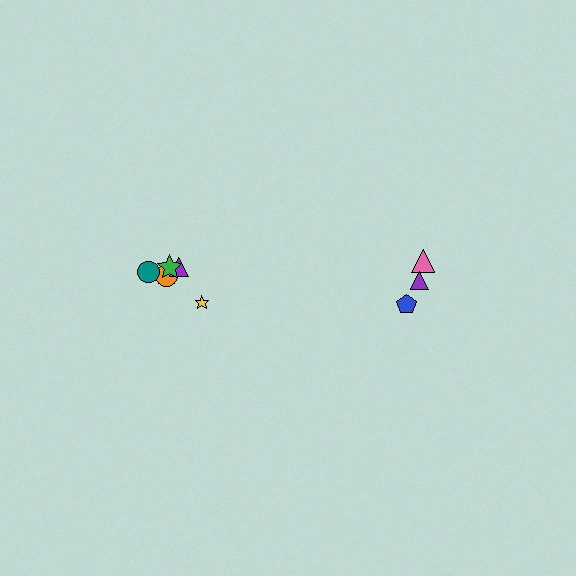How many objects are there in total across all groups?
There are 8 objects.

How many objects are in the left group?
There are 5 objects.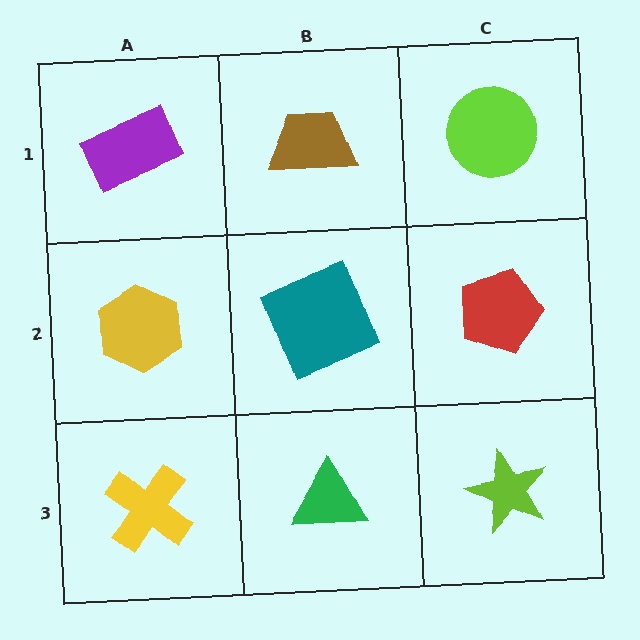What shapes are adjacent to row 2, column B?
A brown trapezoid (row 1, column B), a green triangle (row 3, column B), a yellow hexagon (row 2, column A), a red pentagon (row 2, column C).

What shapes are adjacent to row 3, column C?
A red pentagon (row 2, column C), a green triangle (row 3, column B).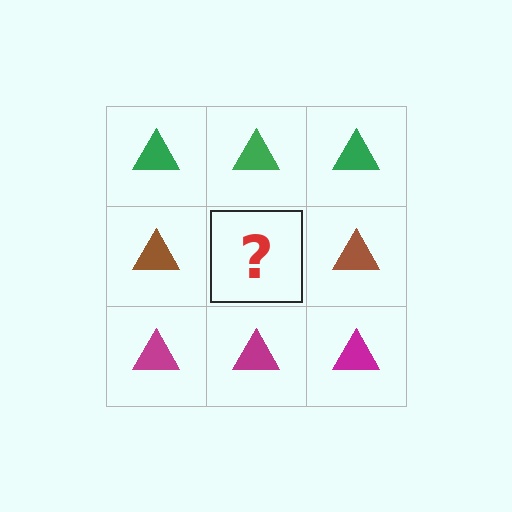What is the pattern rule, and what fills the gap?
The rule is that each row has a consistent color. The gap should be filled with a brown triangle.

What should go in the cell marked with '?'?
The missing cell should contain a brown triangle.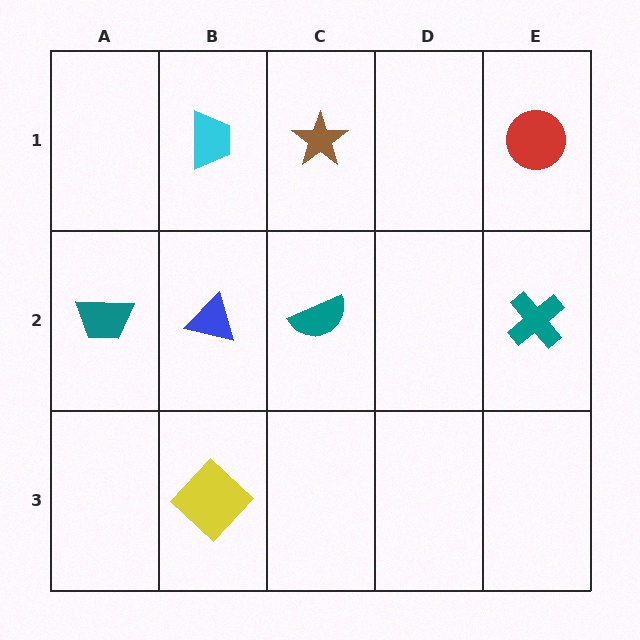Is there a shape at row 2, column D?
No, that cell is empty.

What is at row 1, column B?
A cyan trapezoid.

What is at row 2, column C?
A teal semicircle.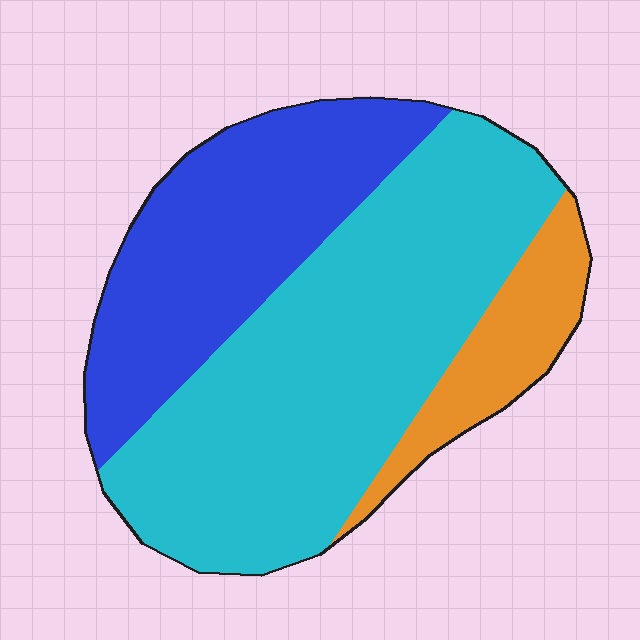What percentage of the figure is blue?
Blue covers about 30% of the figure.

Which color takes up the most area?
Cyan, at roughly 55%.